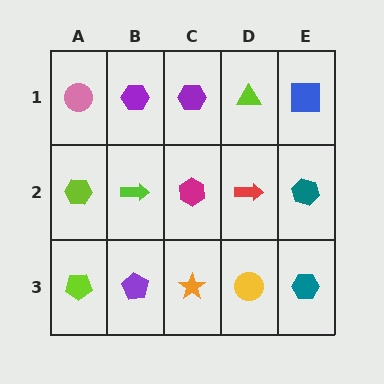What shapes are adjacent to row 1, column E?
A teal hexagon (row 2, column E), a lime triangle (row 1, column D).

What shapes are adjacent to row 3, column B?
A lime arrow (row 2, column B), a lime pentagon (row 3, column A), an orange star (row 3, column C).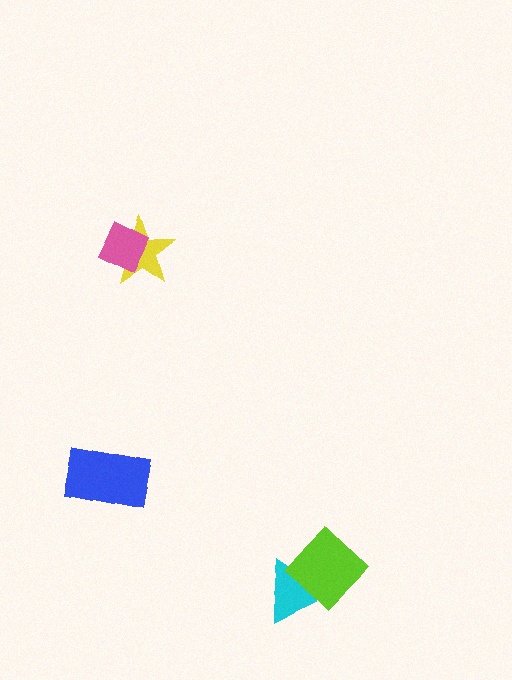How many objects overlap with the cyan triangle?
1 object overlaps with the cyan triangle.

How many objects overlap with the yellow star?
1 object overlaps with the yellow star.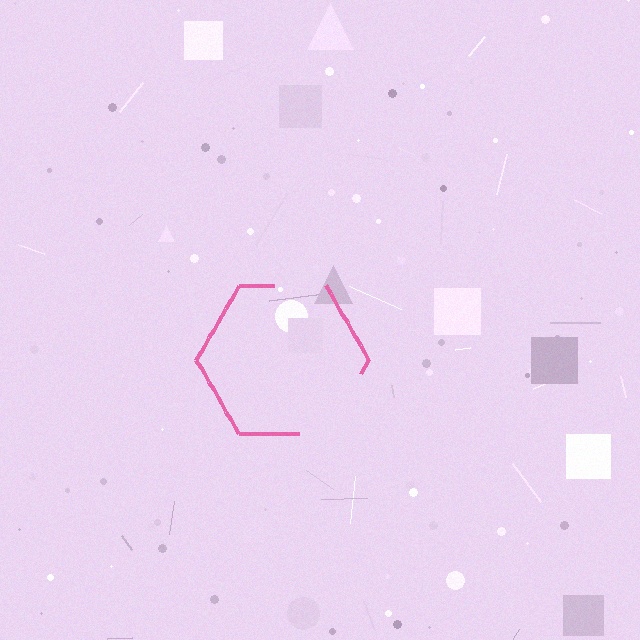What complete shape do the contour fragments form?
The contour fragments form a hexagon.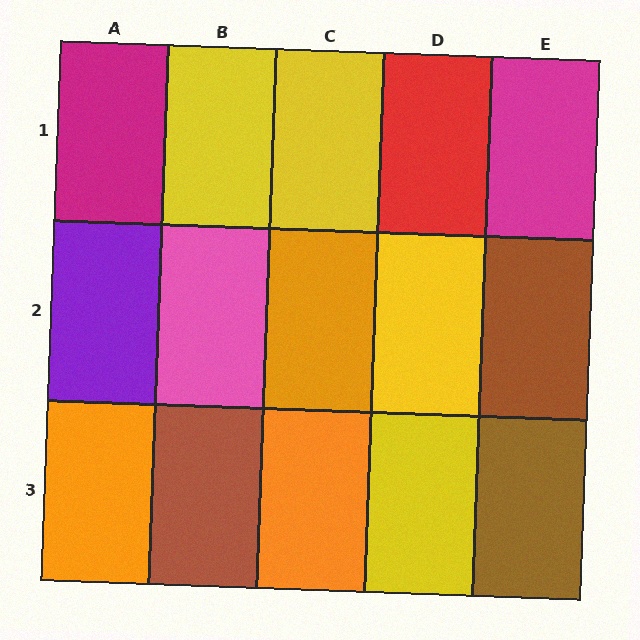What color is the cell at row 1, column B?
Yellow.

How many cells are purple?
1 cell is purple.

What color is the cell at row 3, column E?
Brown.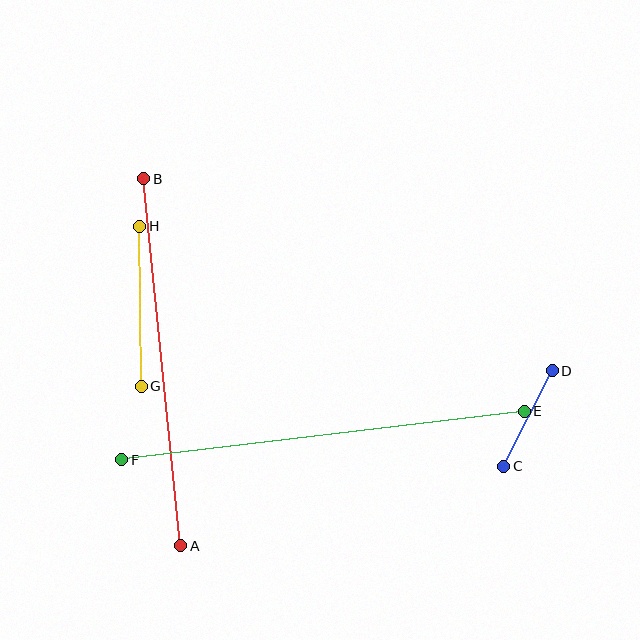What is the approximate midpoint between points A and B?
The midpoint is at approximately (162, 362) pixels.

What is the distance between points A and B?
The distance is approximately 368 pixels.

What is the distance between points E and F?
The distance is approximately 406 pixels.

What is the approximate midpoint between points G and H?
The midpoint is at approximately (141, 306) pixels.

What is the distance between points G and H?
The distance is approximately 160 pixels.